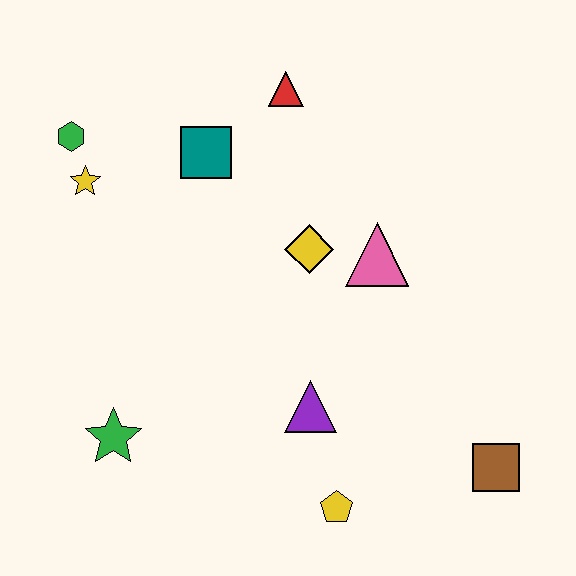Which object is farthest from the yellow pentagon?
The green hexagon is farthest from the yellow pentagon.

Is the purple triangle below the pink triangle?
Yes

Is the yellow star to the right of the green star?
No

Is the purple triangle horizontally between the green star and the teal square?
No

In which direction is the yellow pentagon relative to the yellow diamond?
The yellow pentagon is below the yellow diamond.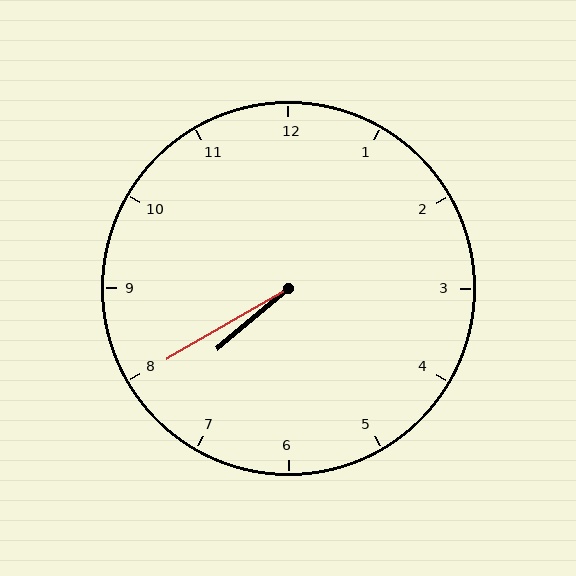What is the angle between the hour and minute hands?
Approximately 10 degrees.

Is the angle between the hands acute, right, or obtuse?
It is acute.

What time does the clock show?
7:40.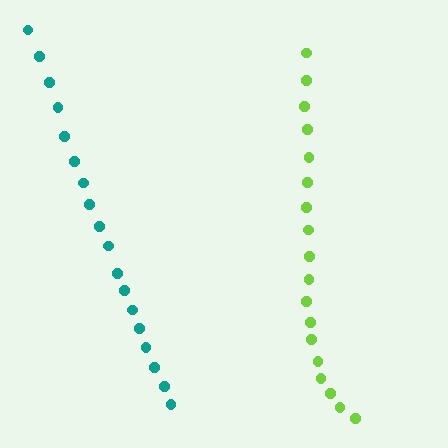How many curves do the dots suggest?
There are 2 distinct paths.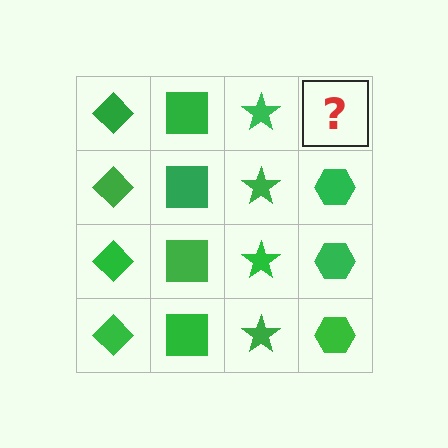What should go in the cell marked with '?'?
The missing cell should contain a green hexagon.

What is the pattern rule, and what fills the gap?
The rule is that each column has a consistent shape. The gap should be filled with a green hexagon.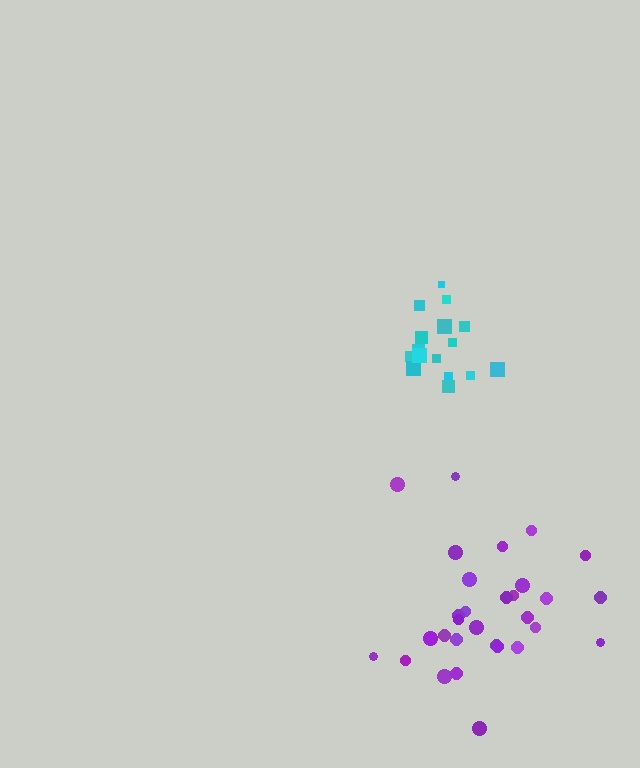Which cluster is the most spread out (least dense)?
Purple.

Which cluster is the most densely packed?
Cyan.